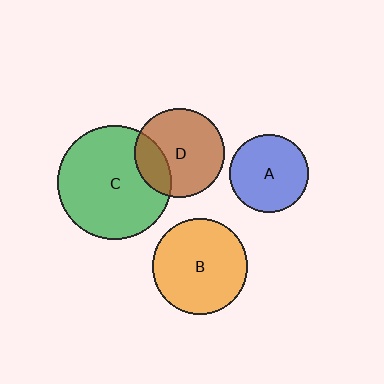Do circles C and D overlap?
Yes.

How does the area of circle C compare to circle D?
Approximately 1.6 times.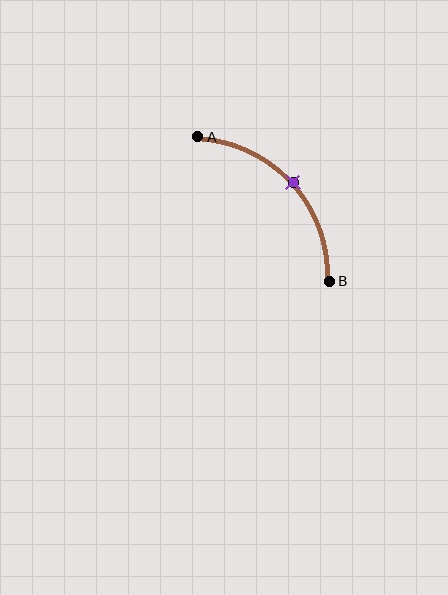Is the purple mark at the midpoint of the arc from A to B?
Yes. The purple mark lies on the arc at equal arc-length from both A and B — it is the arc midpoint.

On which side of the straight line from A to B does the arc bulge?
The arc bulges above and to the right of the straight line connecting A and B.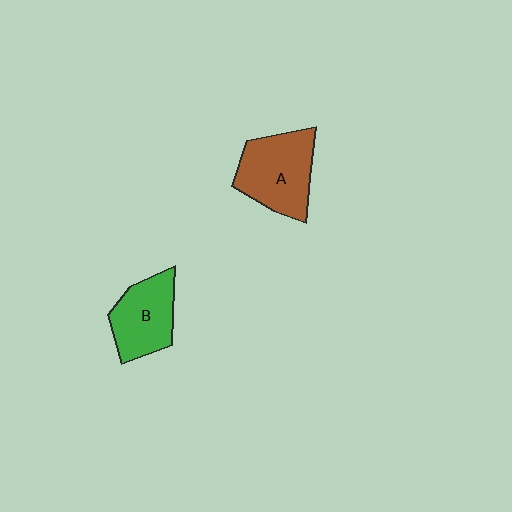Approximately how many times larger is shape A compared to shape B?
Approximately 1.2 times.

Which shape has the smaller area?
Shape B (green).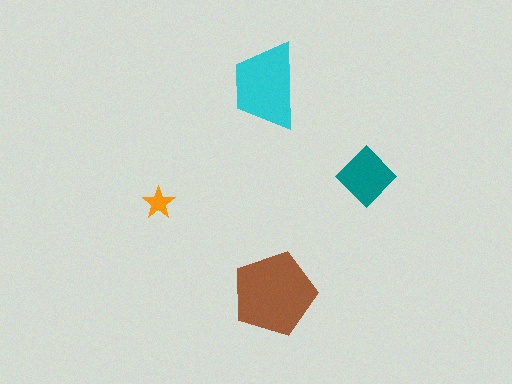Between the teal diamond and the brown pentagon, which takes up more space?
The brown pentagon.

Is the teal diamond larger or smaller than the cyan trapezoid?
Smaller.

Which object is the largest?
The brown pentagon.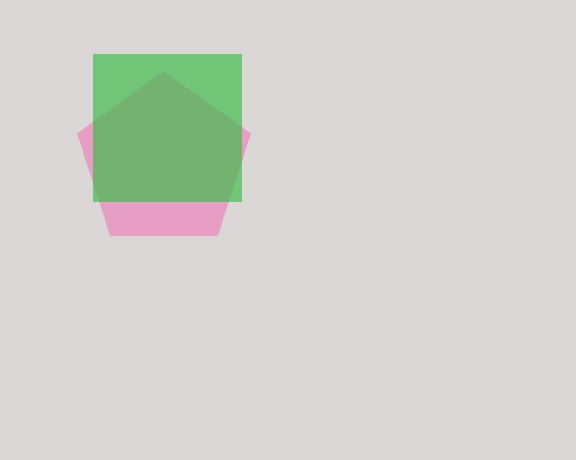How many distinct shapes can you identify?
There are 2 distinct shapes: a pink pentagon, a green square.